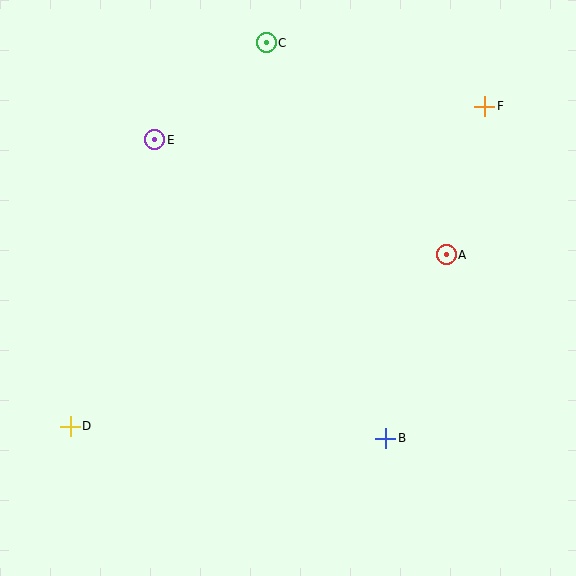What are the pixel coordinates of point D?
Point D is at (70, 426).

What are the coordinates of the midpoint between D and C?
The midpoint between D and C is at (168, 234).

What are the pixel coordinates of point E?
Point E is at (155, 140).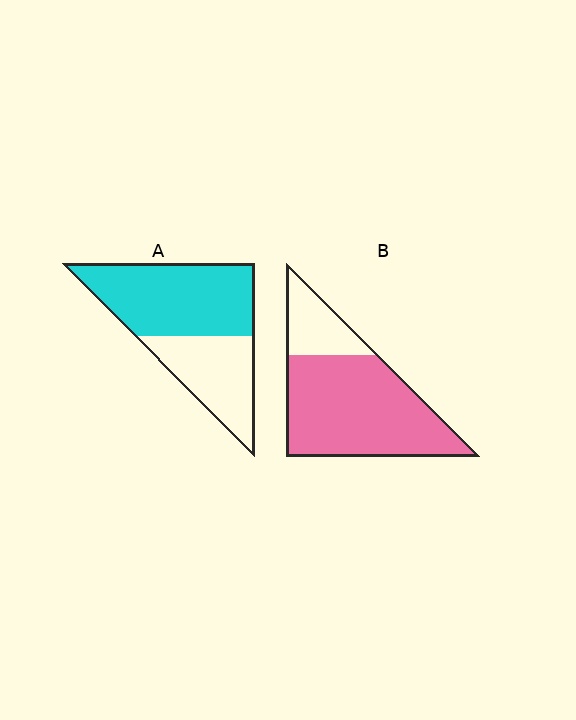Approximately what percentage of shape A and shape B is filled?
A is approximately 60% and B is approximately 75%.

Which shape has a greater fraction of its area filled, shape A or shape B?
Shape B.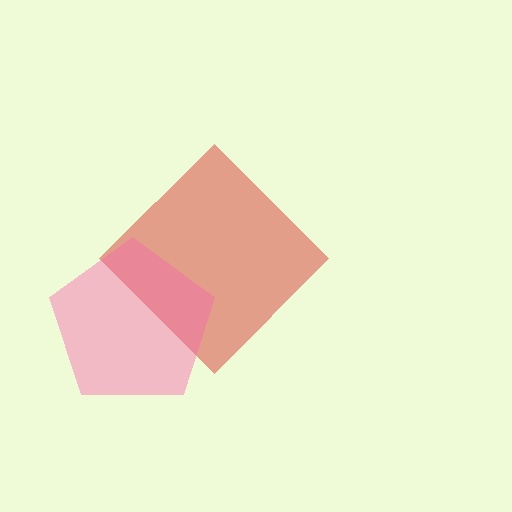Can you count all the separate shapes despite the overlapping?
Yes, there are 2 separate shapes.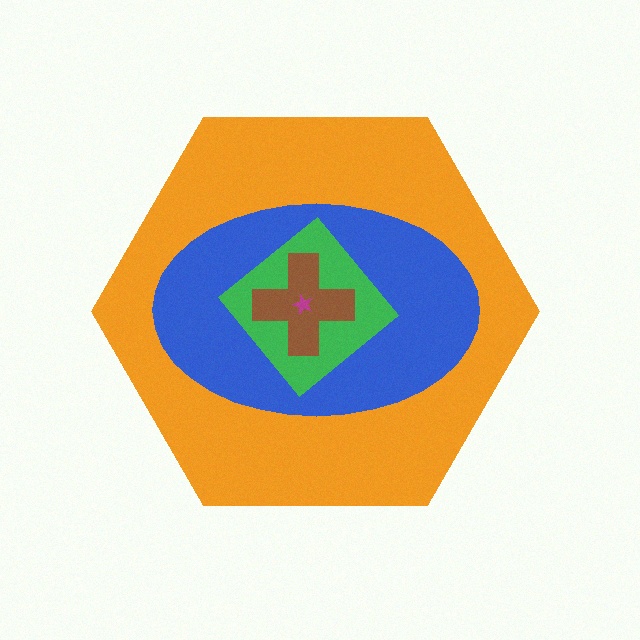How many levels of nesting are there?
5.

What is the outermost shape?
The orange hexagon.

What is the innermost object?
The magenta star.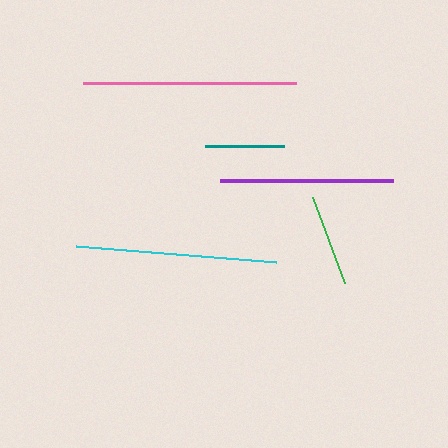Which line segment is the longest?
The pink line is the longest at approximately 213 pixels.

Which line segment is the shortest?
The teal line is the shortest at approximately 78 pixels.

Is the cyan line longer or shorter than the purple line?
The cyan line is longer than the purple line.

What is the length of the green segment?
The green segment is approximately 92 pixels long.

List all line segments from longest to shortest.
From longest to shortest: pink, cyan, purple, green, teal.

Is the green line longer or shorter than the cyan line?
The cyan line is longer than the green line.